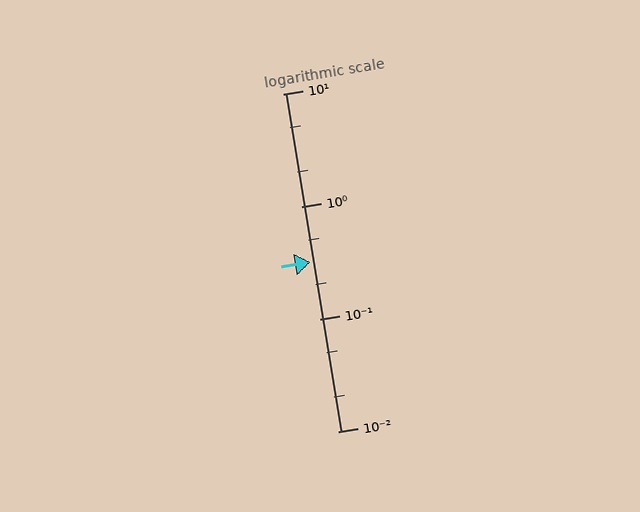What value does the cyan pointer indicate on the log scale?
The pointer indicates approximately 0.32.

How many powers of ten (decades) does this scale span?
The scale spans 3 decades, from 0.01 to 10.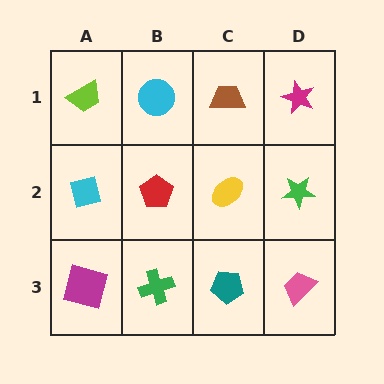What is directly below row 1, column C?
A yellow ellipse.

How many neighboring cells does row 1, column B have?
3.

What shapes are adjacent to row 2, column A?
A lime trapezoid (row 1, column A), a magenta square (row 3, column A), a red pentagon (row 2, column B).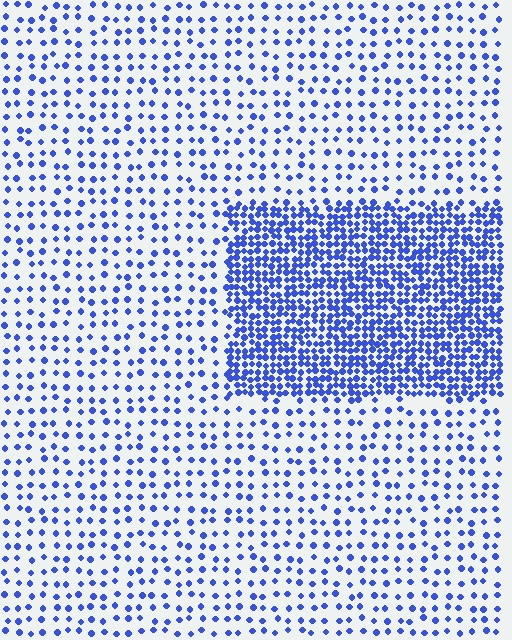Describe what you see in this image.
The image contains small blue elements arranged at two different densities. A rectangle-shaped region is visible where the elements are more densely packed than the surrounding area.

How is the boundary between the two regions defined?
The boundary is defined by a change in element density (approximately 3.0x ratio). All elements are the same color, size, and shape.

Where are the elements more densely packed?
The elements are more densely packed inside the rectangle boundary.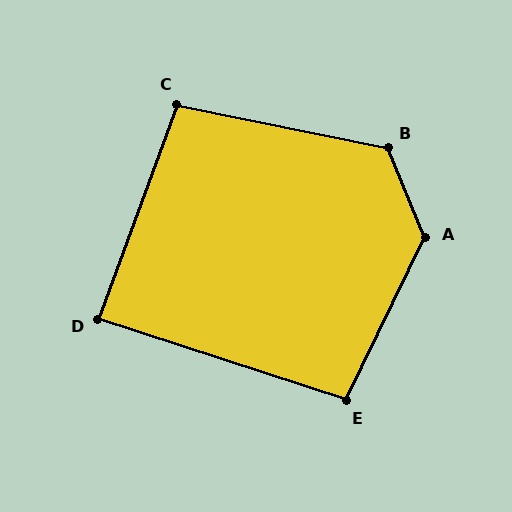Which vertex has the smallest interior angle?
D, at approximately 88 degrees.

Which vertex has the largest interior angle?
A, at approximately 131 degrees.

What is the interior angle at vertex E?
Approximately 98 degrees (obtuse).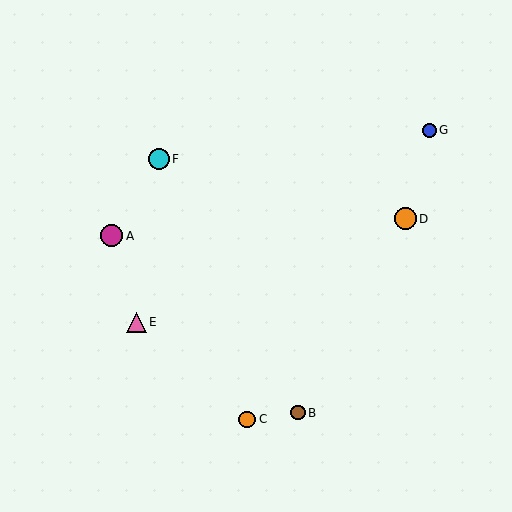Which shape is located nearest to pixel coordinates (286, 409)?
The brown circle (labeled B) at (298, 413) is nearest to that location.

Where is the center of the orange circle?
The center of the orange circle is at (247, 419).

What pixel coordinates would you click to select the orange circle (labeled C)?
Click at (247, 419) to select the orange circle C.